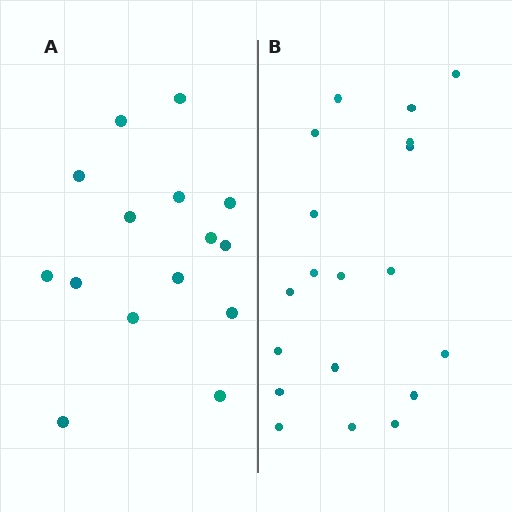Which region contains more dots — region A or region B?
Region B (the right region) has more dots.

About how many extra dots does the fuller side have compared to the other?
Region B has about 4 more dots than region A.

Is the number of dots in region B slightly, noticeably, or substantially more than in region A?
Region B has noticeably more, but not dramatically so. The ratio is roughly 1.3 to 1.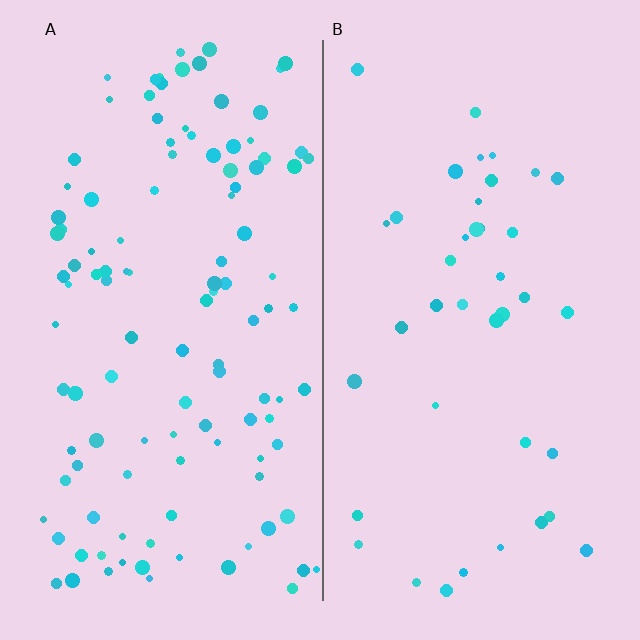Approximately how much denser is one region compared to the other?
Approximately 2.9× — region A over region B.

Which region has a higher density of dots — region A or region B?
A (the left).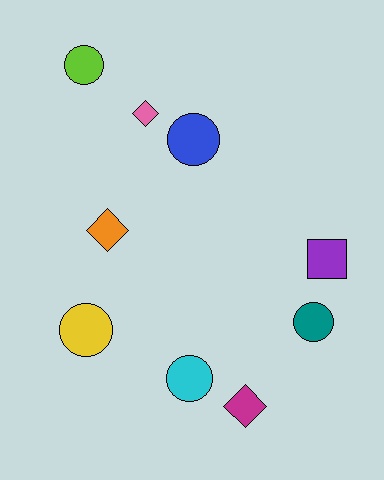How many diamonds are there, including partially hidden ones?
There are 3 diamonds.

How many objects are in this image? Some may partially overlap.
There are 9 objects.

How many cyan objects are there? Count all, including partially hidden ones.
There is 1 cyan object.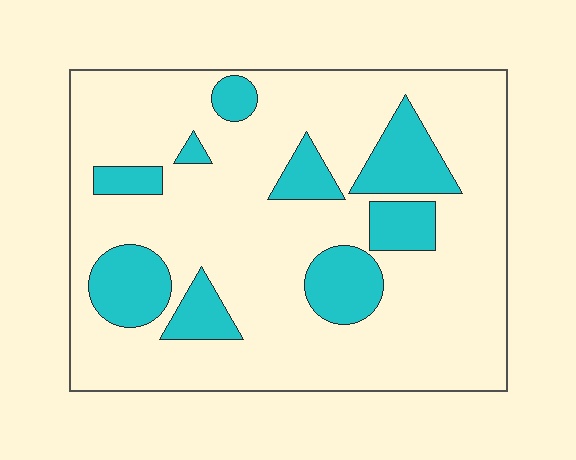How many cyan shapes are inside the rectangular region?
9.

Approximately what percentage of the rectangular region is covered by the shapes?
Approximately 20%.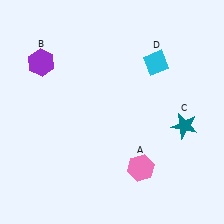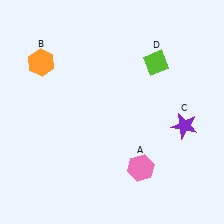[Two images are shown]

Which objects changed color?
B changed from purple to orange. C changed from teal to purple. D changed from cyan to lime.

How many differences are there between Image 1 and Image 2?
There are 3 differences between the two images.